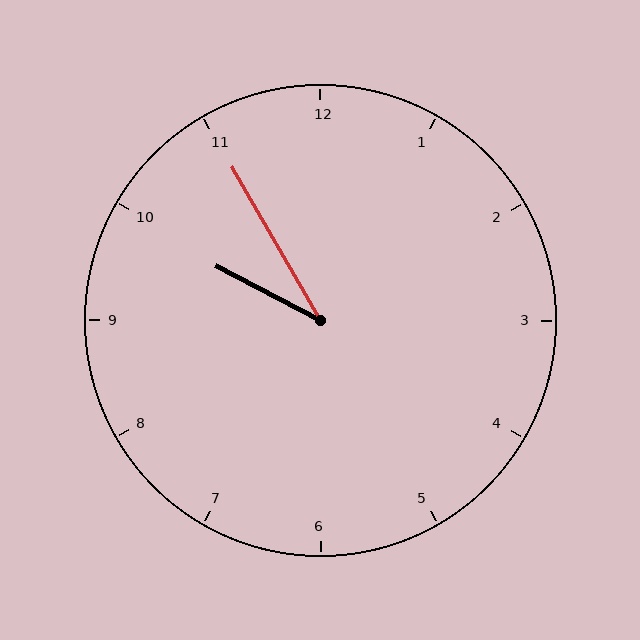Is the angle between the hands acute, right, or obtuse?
It is acute.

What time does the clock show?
9:55.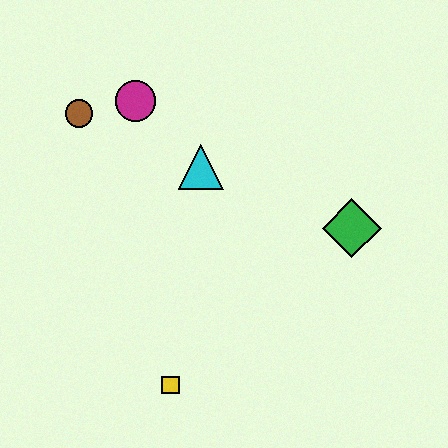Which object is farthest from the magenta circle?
The yellow square is farthest from the magenta circle.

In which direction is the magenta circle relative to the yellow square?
The magenta circle is above the yellow square.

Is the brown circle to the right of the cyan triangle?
No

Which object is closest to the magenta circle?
The brown circle is closest to the magenta circle.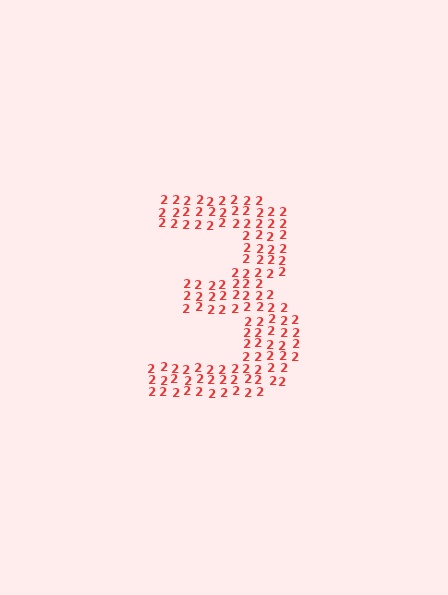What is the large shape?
The large shape is the digit 3.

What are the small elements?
The small elements are digit 2's.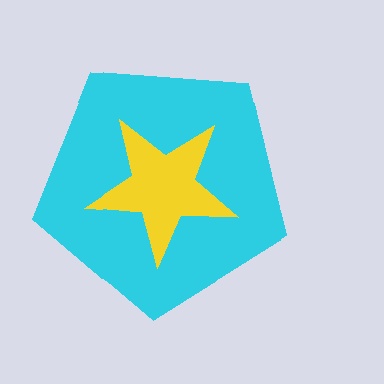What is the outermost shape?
The cyan pentagon.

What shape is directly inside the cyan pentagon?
The yellow star.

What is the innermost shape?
The yellow star.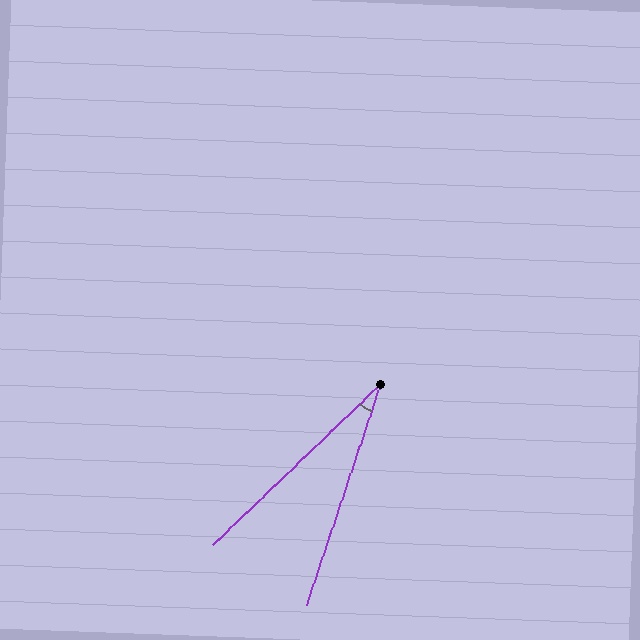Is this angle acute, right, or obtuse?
It is acute.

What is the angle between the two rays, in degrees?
Approximately 28 degrees.